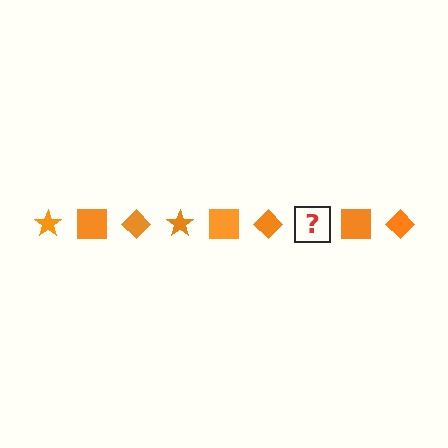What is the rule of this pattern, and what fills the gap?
The rule is that the pattern cycles through star, square, diamond shapes in orange. The gap should be filled with an orange star.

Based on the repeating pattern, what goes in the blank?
The blank should be an orange star.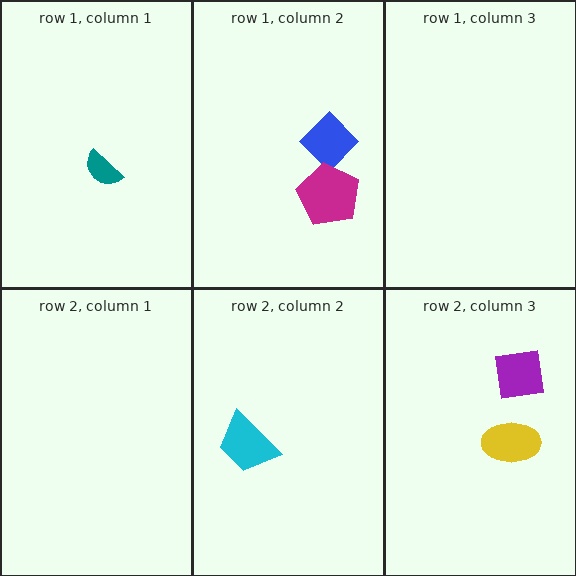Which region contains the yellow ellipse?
The row 2, column 3 region.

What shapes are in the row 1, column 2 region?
The blue diamond, the magenta pentagon.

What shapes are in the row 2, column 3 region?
The purple square, the yellow ellipse.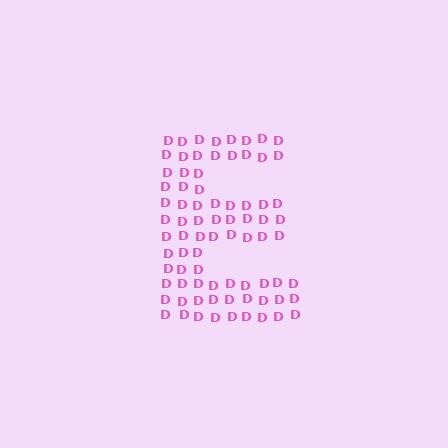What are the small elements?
The small elements are letter D's.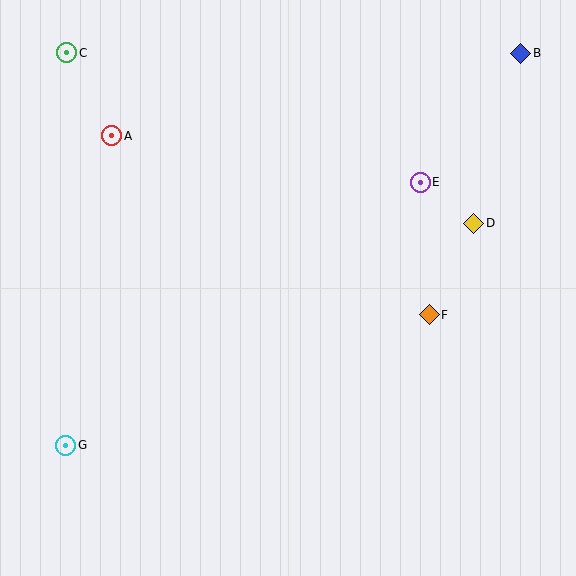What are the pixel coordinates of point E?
Point E is at (420, 182).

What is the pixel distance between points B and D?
The distance between B and D is 176 pixels.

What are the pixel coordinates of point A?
Point A is at (112, 136).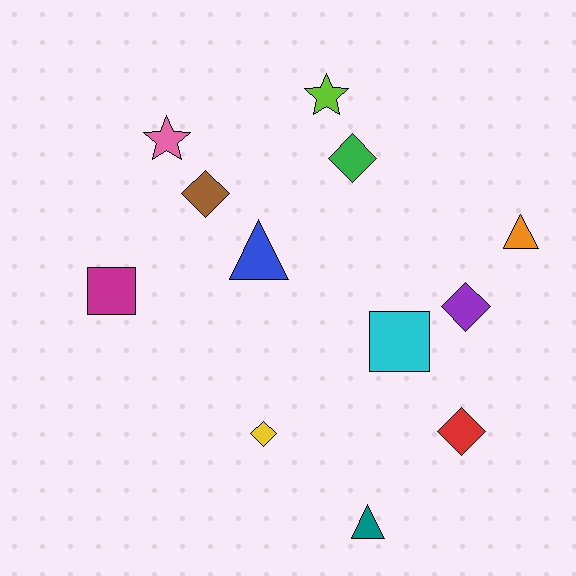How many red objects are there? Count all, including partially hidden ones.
There is 1 red object.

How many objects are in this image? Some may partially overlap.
There are 12 objects.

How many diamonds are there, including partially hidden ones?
There are 5 diamonds.